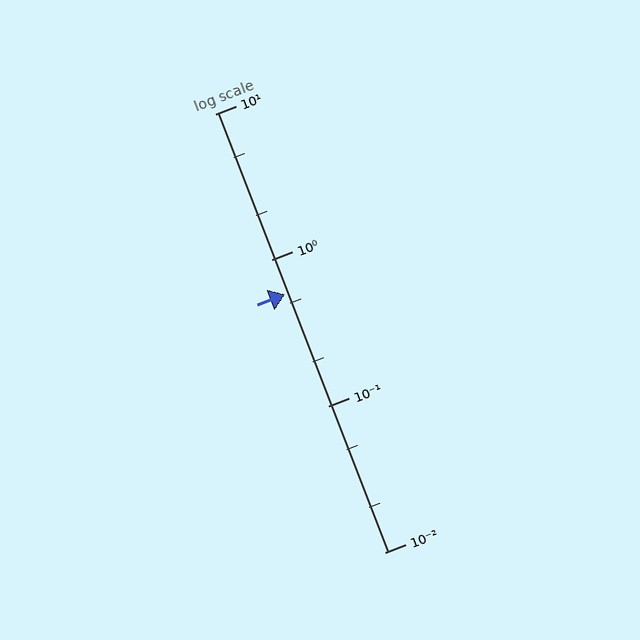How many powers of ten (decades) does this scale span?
The scale spans 3 decades, from 0.01 to 10.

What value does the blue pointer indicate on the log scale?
The pointer indicates approximately 0.58.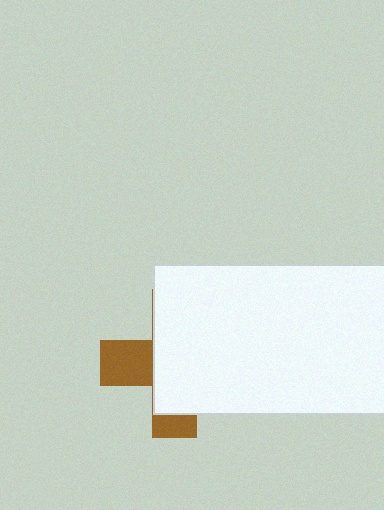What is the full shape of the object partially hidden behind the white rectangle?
The partially hidden object is a brown cross.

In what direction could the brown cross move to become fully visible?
The brown cross could move left. That would shift it out from behind the white rectangle entirely.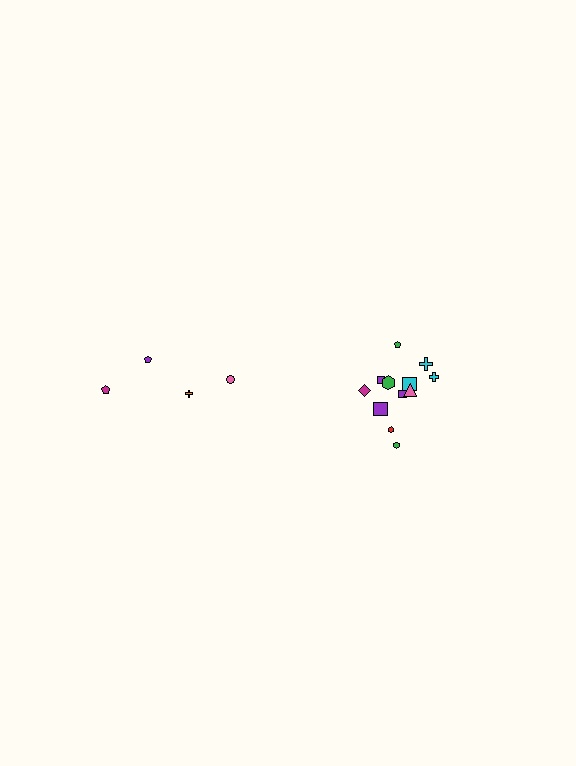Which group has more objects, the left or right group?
The right group.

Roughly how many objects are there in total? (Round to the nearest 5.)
Roughly 15 objects in total.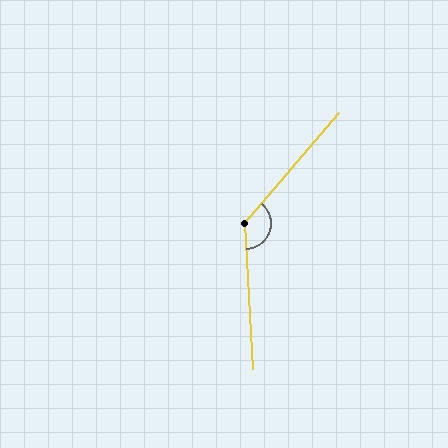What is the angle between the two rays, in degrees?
Approximately 136 degrees.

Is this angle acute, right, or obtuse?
It is obtuse.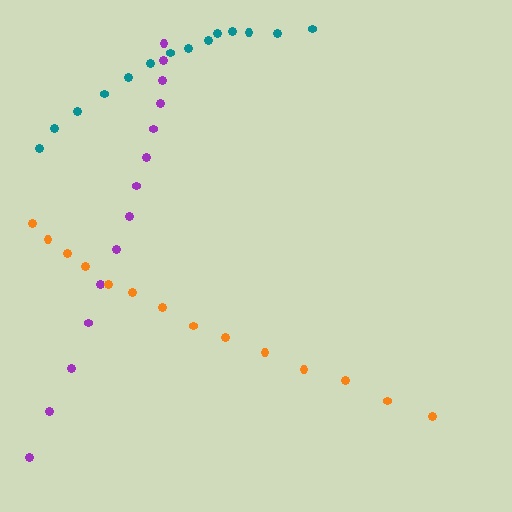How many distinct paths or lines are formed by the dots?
There are 3 distinct paths.